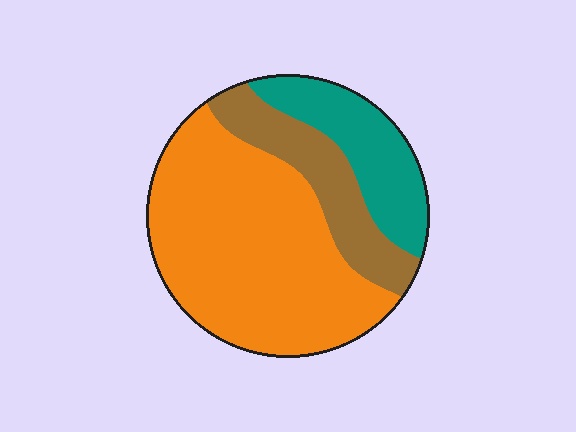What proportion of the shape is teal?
Teal covers 20% of the shape.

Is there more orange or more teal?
Orange.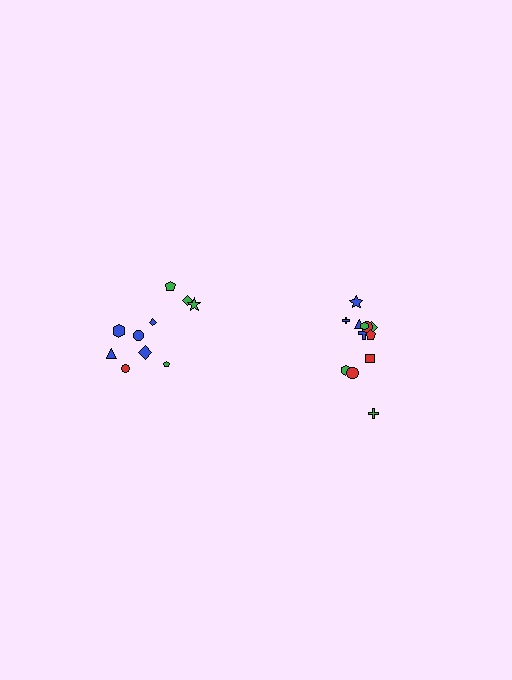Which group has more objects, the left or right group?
The right group.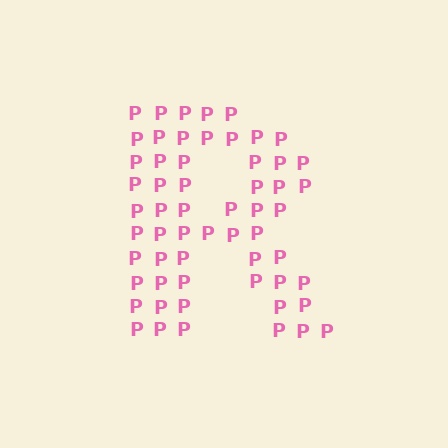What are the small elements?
The small elements are letter P's.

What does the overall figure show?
The overall figure shows the letter R.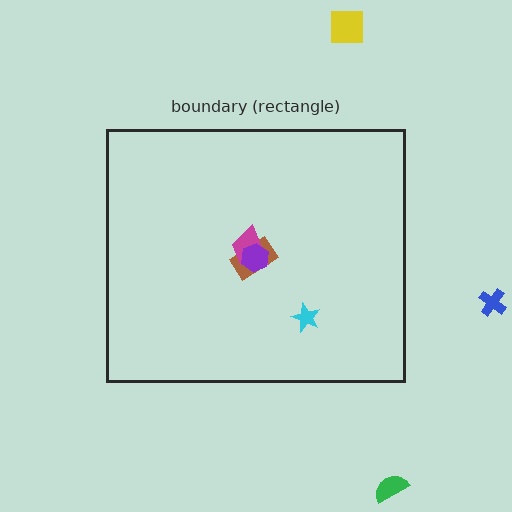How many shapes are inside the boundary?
4 inside, 3 outside.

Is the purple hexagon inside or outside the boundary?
Inside.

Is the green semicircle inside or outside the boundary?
Outside.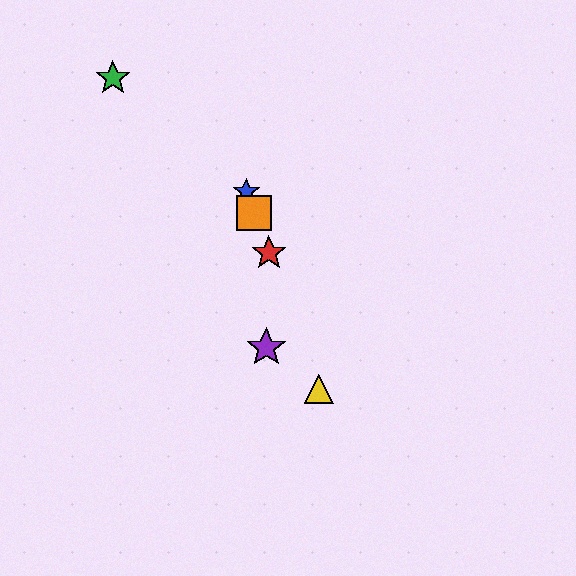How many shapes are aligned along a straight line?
4 shapes (the red star, the blue star, the yellow triangle, the orange square) are aligned along a straight line.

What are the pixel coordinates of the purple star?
The purple star is at (266, 348).